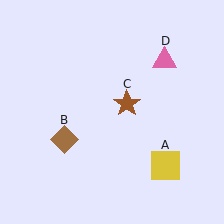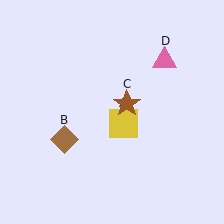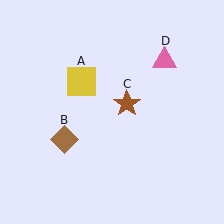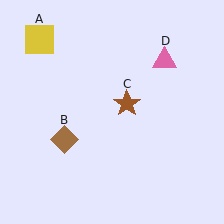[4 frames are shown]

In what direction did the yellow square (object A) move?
The yellow square (object A) moved up and to the left.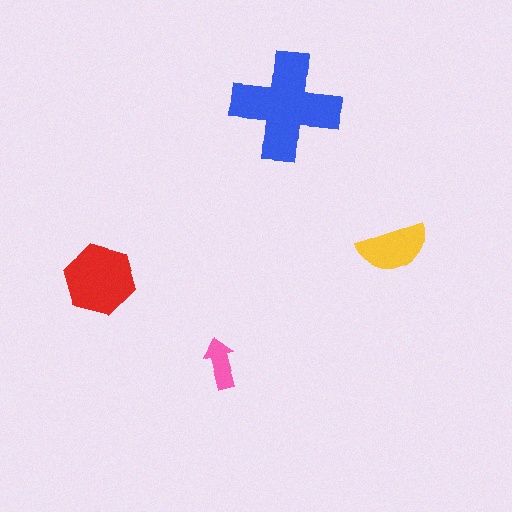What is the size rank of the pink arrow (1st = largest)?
4th.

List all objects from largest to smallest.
The blue cross, the red hexagon, the yellow semicircle, the pink arrow.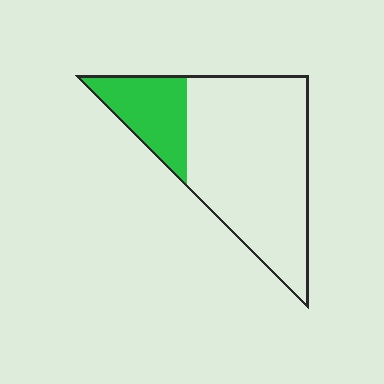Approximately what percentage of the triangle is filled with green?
Approximately 25%.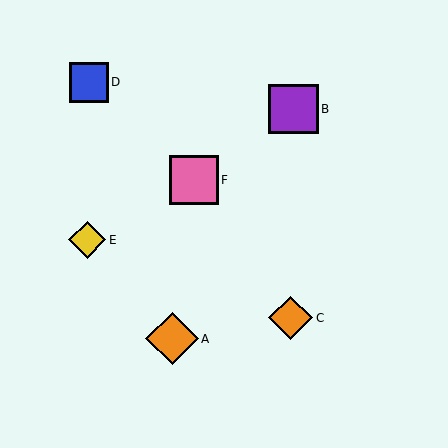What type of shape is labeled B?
Shape B is a purple square.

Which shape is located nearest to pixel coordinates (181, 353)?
The orange diamond (labeled A) at (172, 339) is nearest to that location.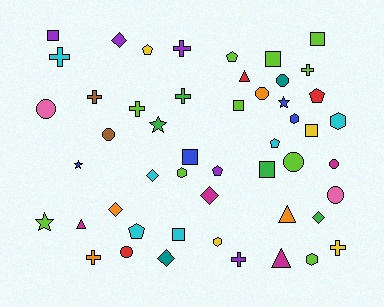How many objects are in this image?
There are 50 objects.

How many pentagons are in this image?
There are 6 pentagons.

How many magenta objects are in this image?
There are 4 magenta objects.